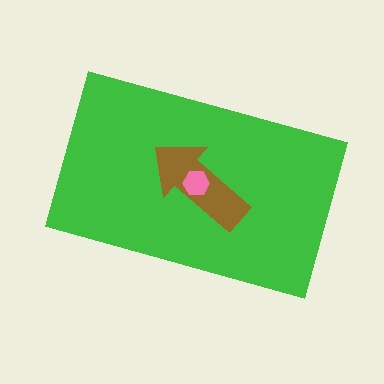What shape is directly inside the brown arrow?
The pink hexagon.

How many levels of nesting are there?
3.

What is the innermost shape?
The pink hexagon.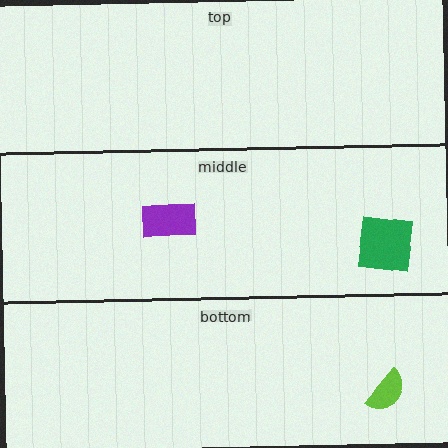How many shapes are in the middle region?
2.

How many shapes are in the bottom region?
1.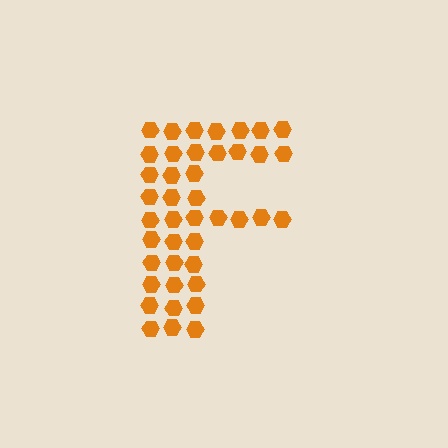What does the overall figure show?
The overall figure shows the letter F.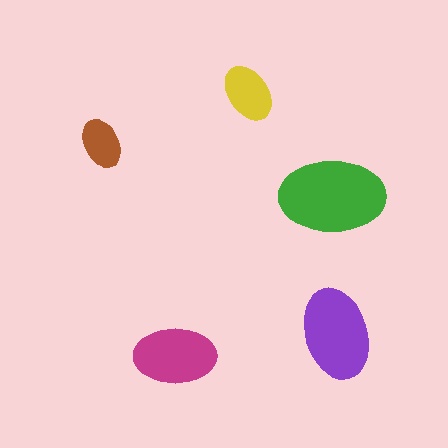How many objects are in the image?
There are 5 objects in the image.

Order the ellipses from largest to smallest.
the green one, the purple one, the magenta one, the yellow one, the brown one.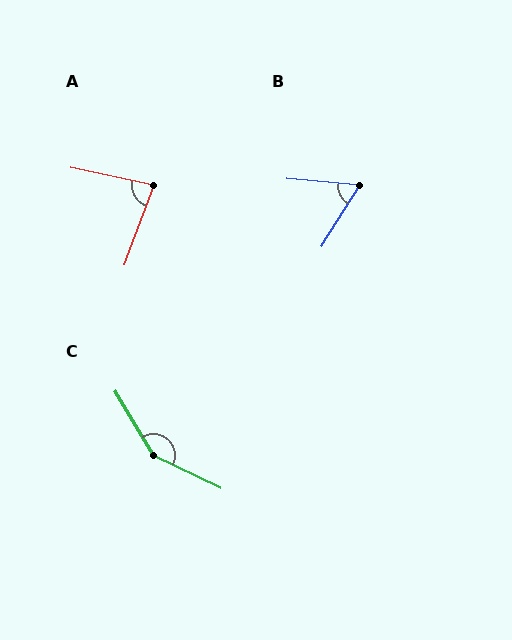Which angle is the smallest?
B, at approximately 63 degrees.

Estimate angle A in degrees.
Approximately 82 degrees.